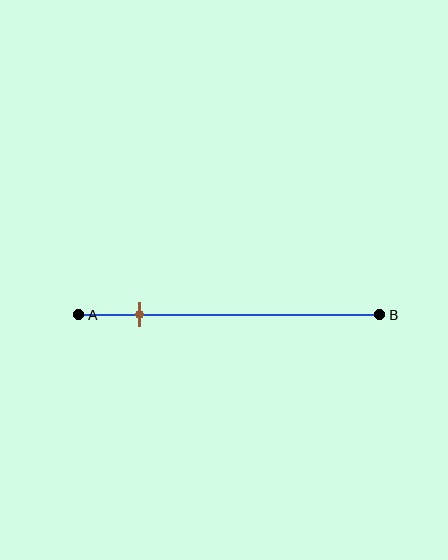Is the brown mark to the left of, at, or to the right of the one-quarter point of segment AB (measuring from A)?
The brown mark is to the left of the one-quarter point of segment AB.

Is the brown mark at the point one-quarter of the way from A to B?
No, the mark is at about 20% from A, not at the 25% one-quarter point.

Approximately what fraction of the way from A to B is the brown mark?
The brown mark is approximately 20% of the way from A to B.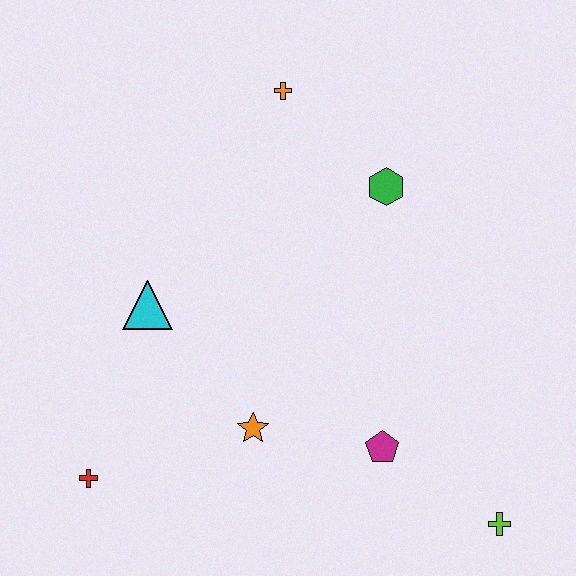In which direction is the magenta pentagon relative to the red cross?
The magenta pentagon is to the right of the red cross.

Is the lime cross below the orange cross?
Yes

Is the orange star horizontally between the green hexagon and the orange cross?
No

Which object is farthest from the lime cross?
The orange cross is farthest from the lime cross.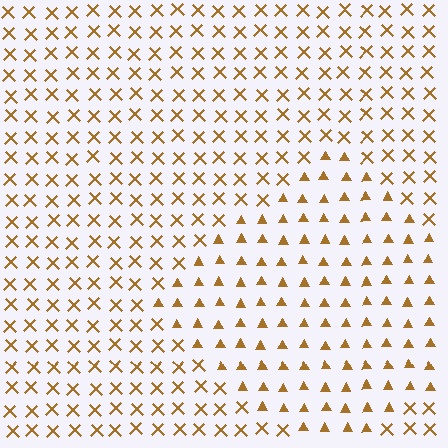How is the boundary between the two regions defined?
The boundary is defined by a change in element shape: triangles inside vs. X marks outside. All elements share the same color and spacing.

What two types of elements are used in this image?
The image uses triangles inside the diamond region and X marks outside it.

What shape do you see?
I see a diamond.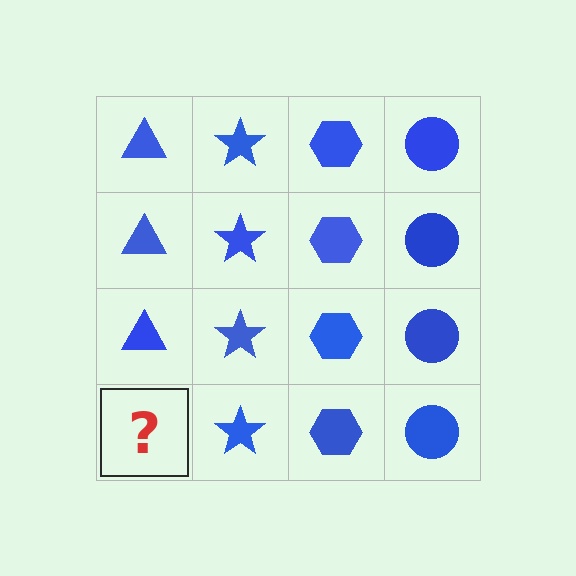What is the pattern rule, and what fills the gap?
The rule is that each column has a consistent shape. The gap should be filled with a blue triangle.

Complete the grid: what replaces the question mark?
The question mark should be replaced with a blue triangle.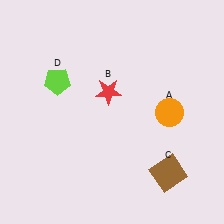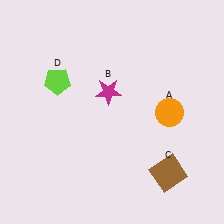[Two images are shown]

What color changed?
The star (B) changed from red in Image 1 to magenta in Image 2.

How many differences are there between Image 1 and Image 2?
There is 1 difference between the two images.